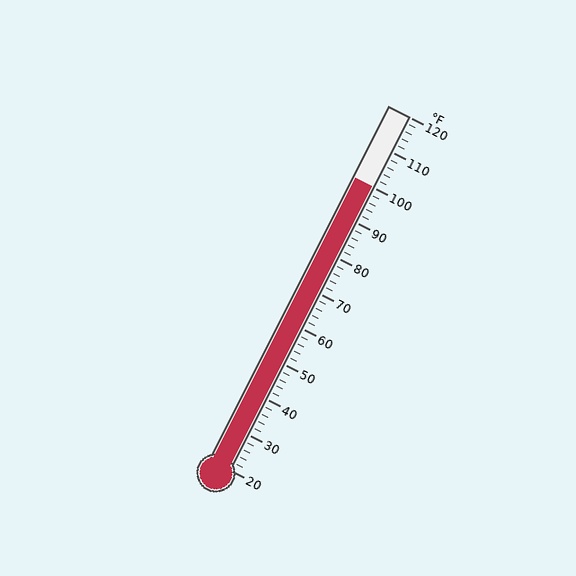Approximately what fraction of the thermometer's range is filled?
The thermometer is filled to approximately 80% of its range.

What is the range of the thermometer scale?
The thermometer scale ranges from 20°F to 120°F.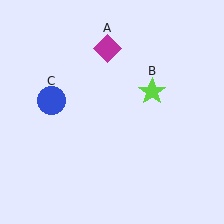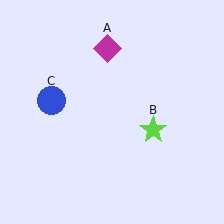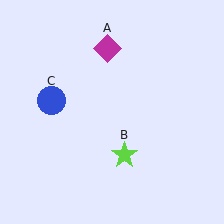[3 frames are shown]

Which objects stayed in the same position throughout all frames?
Magenta diamond (object A) and blue circle (object C) remained stationary.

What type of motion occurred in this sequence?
The lime star (object B) rotated clockwise around the center of the scene.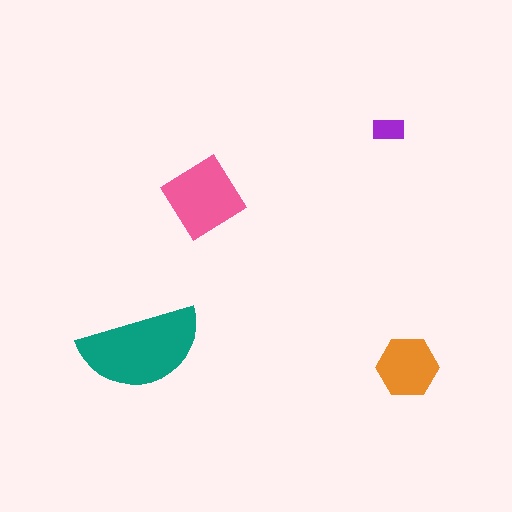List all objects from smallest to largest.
The purple rectangle, the orange hexagon, the pink diamond, the teal semicircle.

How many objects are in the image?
There are 4 objects in the image.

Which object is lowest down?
The orange hexagon is bottommost.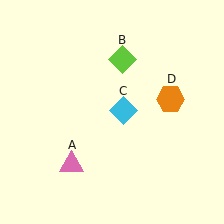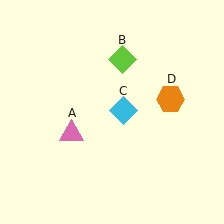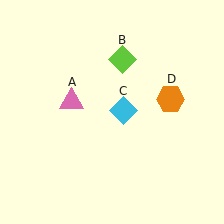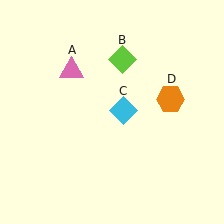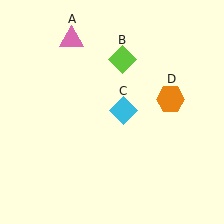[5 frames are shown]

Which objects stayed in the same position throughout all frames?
Lime diamond (object B) and cyan diamond (object C) and orange hexagon (object D) remained stationary.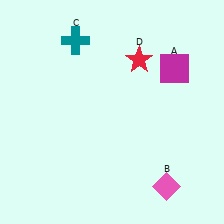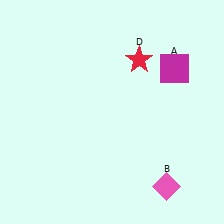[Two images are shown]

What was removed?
The teal cross (C) was removed in Image 2.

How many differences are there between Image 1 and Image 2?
There is 1 difference between the two images.